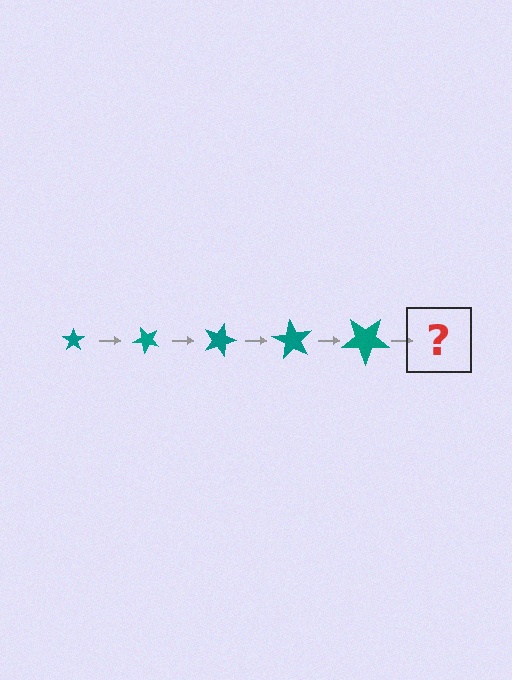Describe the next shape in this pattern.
It should be a star, larger than the previous one and rotated 225 degrees from the start.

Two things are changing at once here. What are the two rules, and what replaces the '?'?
The two rules are that the star grows larger each step and it rotates 45 degrees each step. The '?' should be a star, larger than the previous one and rotated 225 degrees from the start.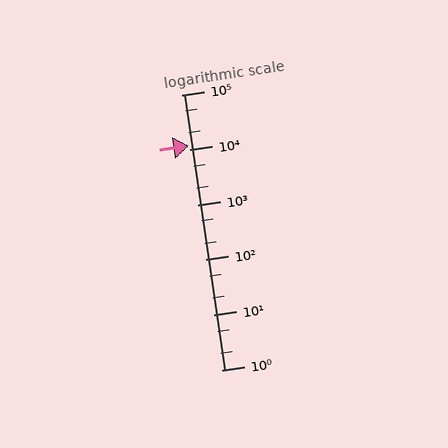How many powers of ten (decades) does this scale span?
The scale spans 5 decades, from 1 to 100000.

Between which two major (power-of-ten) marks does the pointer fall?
The pointer is between 10000 and 100000.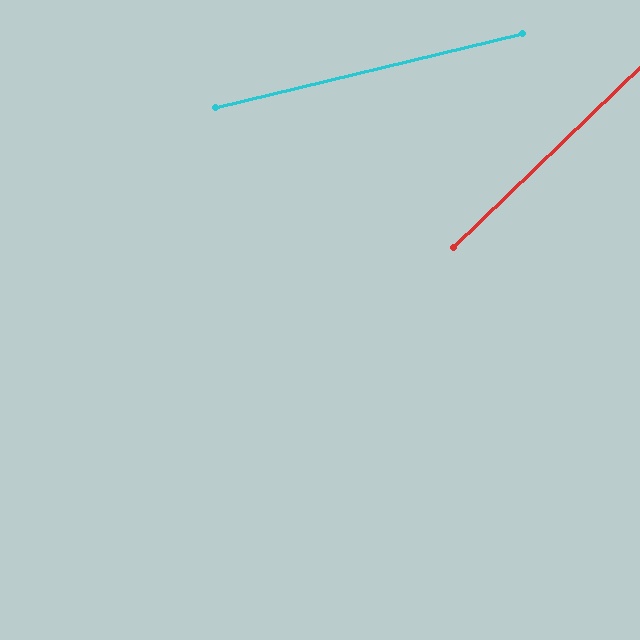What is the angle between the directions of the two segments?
Approximately 30 degrees.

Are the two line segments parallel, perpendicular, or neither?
Neither parallel nor perpendicular — they differ by about 30°.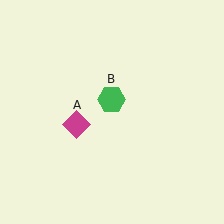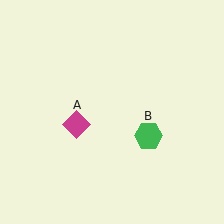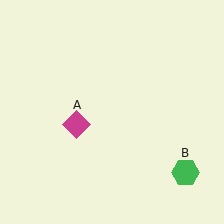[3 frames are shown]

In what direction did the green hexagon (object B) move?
The green hexagon (object B) moved down and to the right.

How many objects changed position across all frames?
1 object changed position: green hexagon (object B).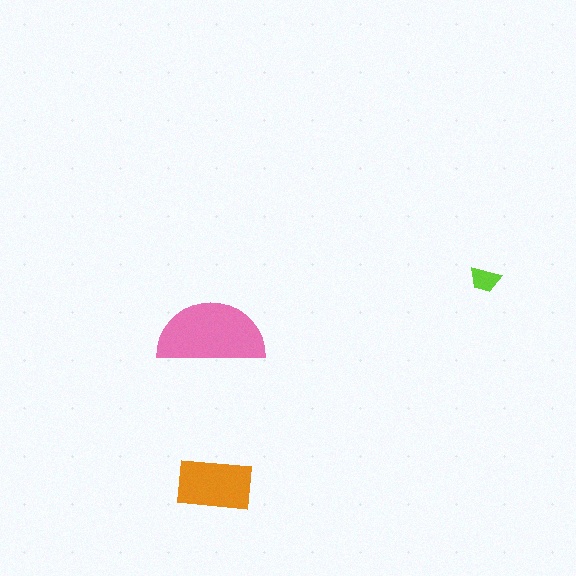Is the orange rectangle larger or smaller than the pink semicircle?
Smaller.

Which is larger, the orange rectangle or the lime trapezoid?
The orange rectangle.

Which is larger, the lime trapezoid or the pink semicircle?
The pink semicircle.